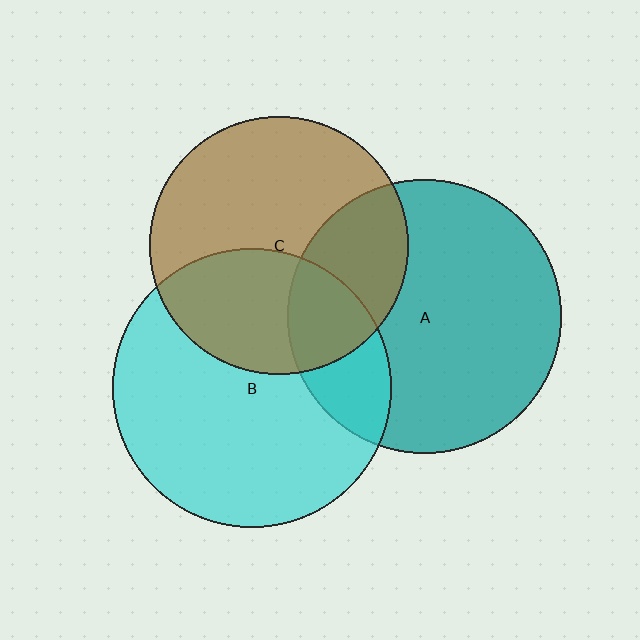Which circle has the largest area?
Circle B (cyan).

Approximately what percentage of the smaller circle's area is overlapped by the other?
Approximately 30%.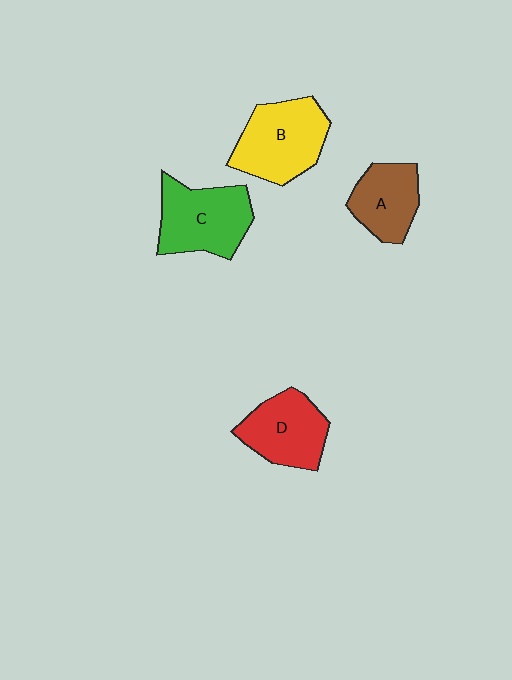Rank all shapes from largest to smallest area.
From largest to smallest: B (yellow), C (green), D (red), A (brown).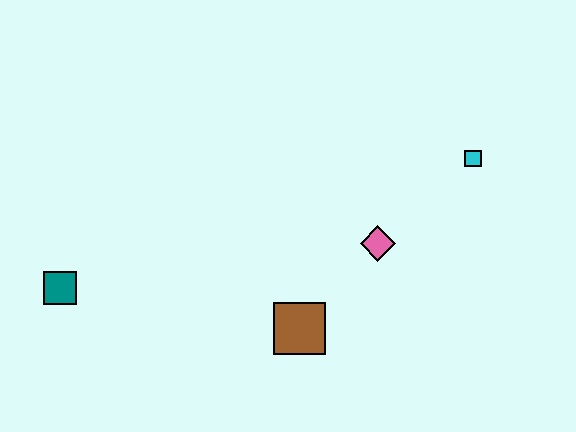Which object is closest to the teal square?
The brown square is closest to the teal square.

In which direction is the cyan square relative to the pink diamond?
The cyan square is to the right of the pink diamond.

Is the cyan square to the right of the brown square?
Yes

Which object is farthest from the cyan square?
The teal square is farthest from the cyan square.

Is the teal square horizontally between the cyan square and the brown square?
No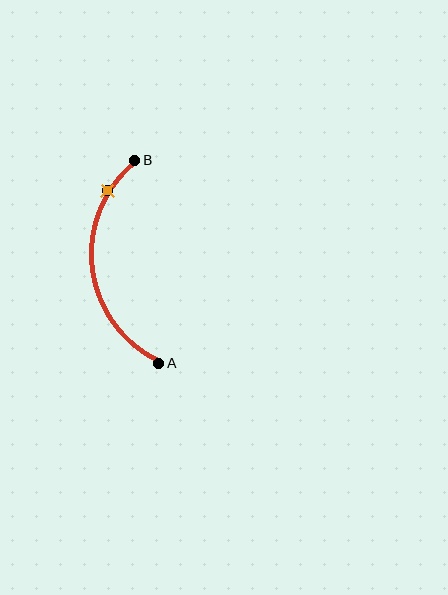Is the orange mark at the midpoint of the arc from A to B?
No. The orange mark lies on the arc but is closer to endpoint B. The arc midpoint would be at the point on the curve equidistant along the arc from both A and B.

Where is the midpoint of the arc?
The arc midpoint is the point on the curve farthest from the straight line joining A and B. It sits to the left of that line.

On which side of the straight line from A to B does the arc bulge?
The arc bulges to the left of the straight line connecting A and B.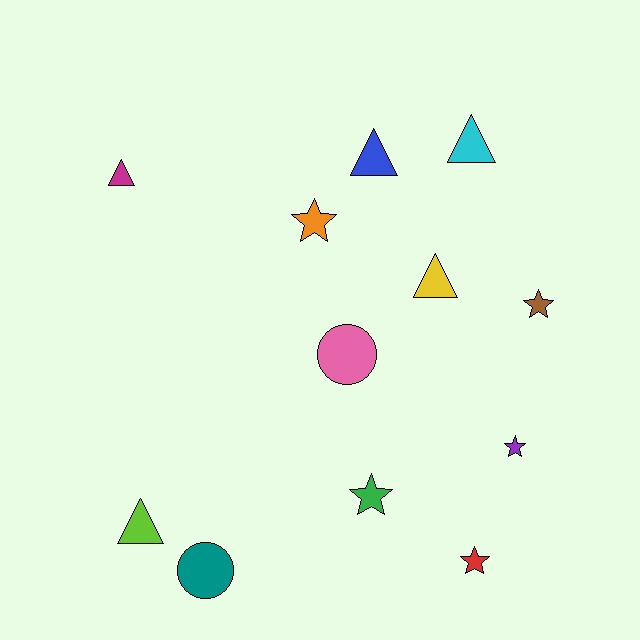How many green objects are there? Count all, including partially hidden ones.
There is 1 green object.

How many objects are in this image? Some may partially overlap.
There are 12 objects.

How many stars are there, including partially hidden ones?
There are 5 stars.